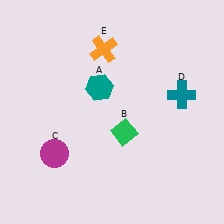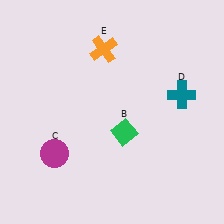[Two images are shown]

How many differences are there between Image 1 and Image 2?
There is 1 difference between the two images.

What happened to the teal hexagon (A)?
The teal hexagon (A) was removed in Image 2. It was in the top-left area of Image 1.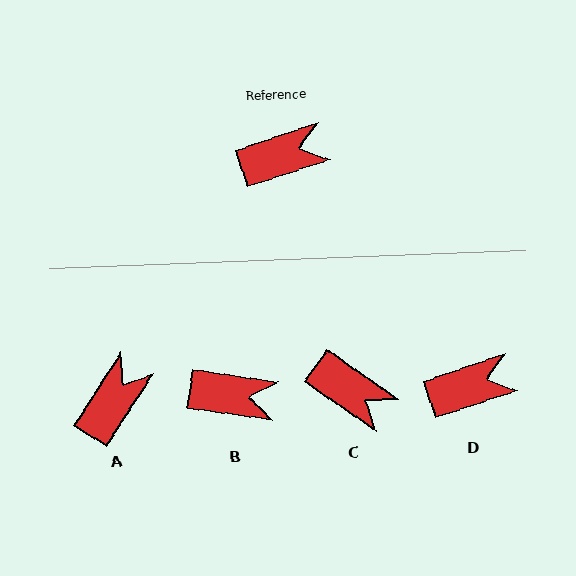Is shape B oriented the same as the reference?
No, it is off by about 27 degrees.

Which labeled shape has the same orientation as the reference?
D.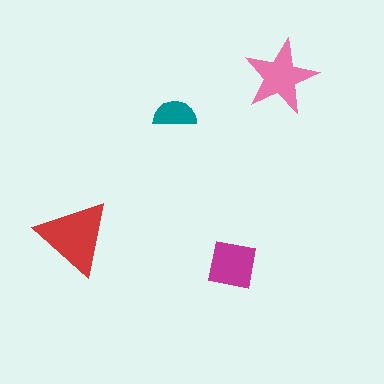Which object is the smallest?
The teal semicircle.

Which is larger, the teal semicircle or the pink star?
The pink star.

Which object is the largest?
The red triangle.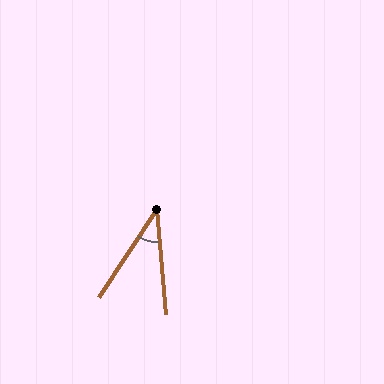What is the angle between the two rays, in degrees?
Approximately 39 degrees.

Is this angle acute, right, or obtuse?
It is acute.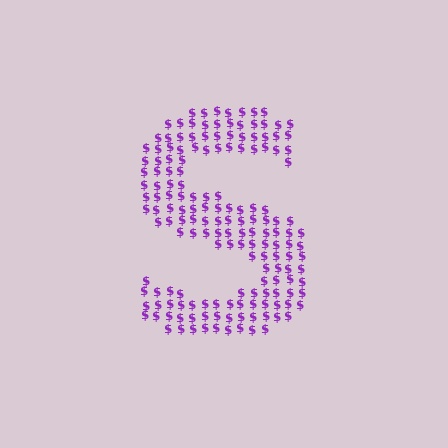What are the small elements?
The small elements are dollar signs.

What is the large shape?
The large shape is the letter S.